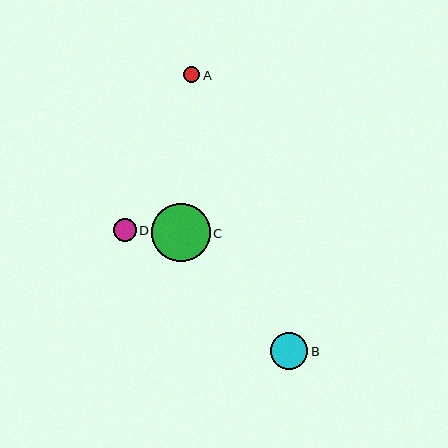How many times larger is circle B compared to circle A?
Circle B is approximately 2.3 times the size of circle A.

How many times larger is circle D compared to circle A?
Circle D is approximately 1.5 times the size of circle A.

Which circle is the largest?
Circle C is the largest with a size of approximately 59 pixels.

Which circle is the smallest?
Circle A is the smallest with a size of approximately 16 pixels.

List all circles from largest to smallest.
From largest to smallest: C, B, D, A.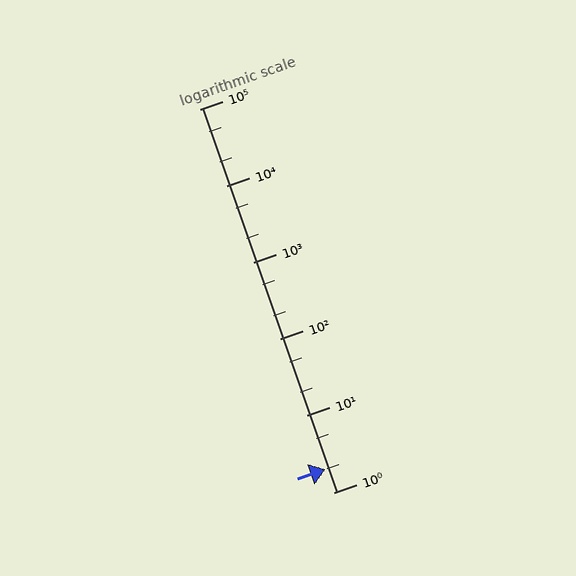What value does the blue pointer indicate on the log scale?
The pointer indicates approximately 2.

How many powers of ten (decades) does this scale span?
The scale spans 5 decades, from 1 to 100000.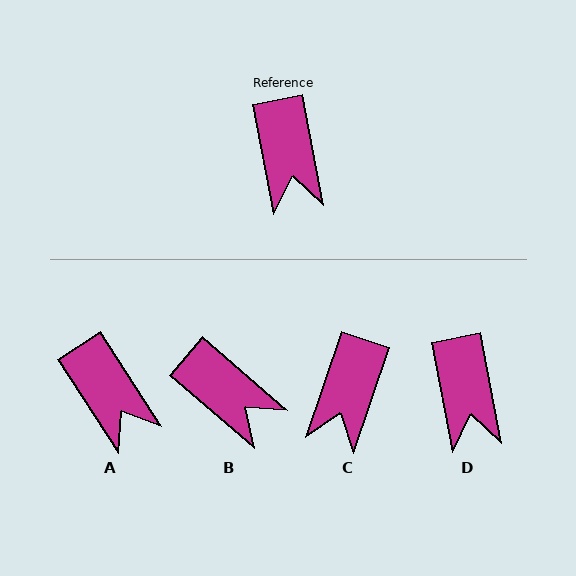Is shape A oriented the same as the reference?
No, it is off by about 22 degrees.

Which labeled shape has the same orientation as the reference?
D.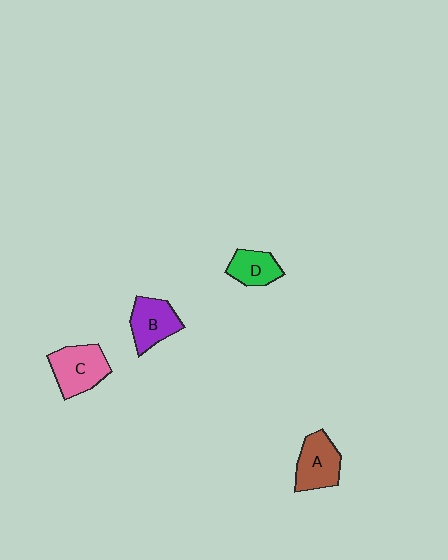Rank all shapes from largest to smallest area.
From largest to smallest: C (pink), A (brown), B (purple), D (green).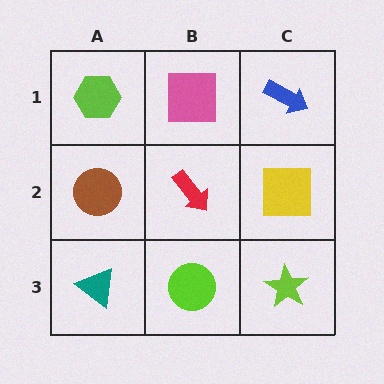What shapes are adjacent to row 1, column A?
A brown circle (row 2, column A), a pink square (row 1, column B).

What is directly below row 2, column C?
A lime star.